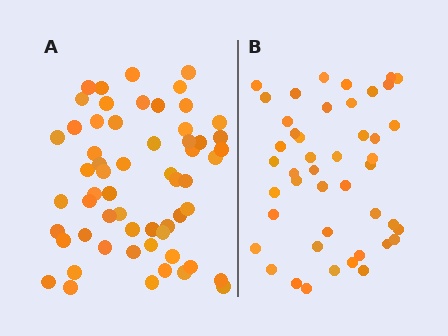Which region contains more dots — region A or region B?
Region A (the left region) has more dots.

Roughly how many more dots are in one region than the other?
Region A has approximately 15 more dots than region B.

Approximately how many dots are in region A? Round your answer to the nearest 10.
About 60 dots. (The exact count is 59, which rounds to 60.)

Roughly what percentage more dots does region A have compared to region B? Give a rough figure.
About 30% more.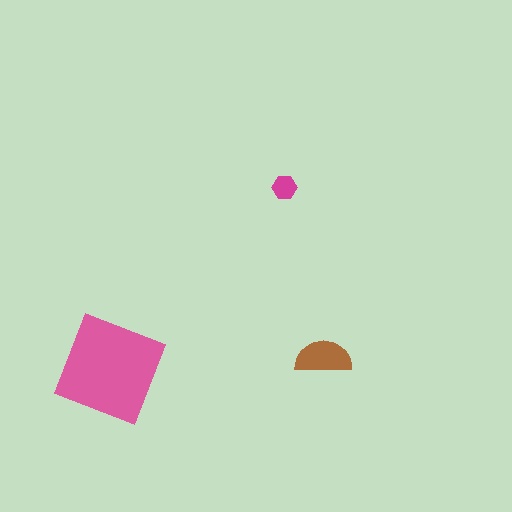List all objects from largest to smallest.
The pink square, the brown semicircle, the magenta hexagon.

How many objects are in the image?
There are 3 objects in the image.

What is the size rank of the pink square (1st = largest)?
1st.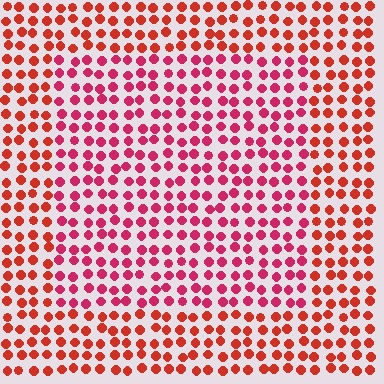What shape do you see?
I see a rectangle.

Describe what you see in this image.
The image is filled with small red elements in a uniform arrangement. A rectangle-shaped region is visible where the elements are tinted to a slightly different hue, forming a subtle color boundary.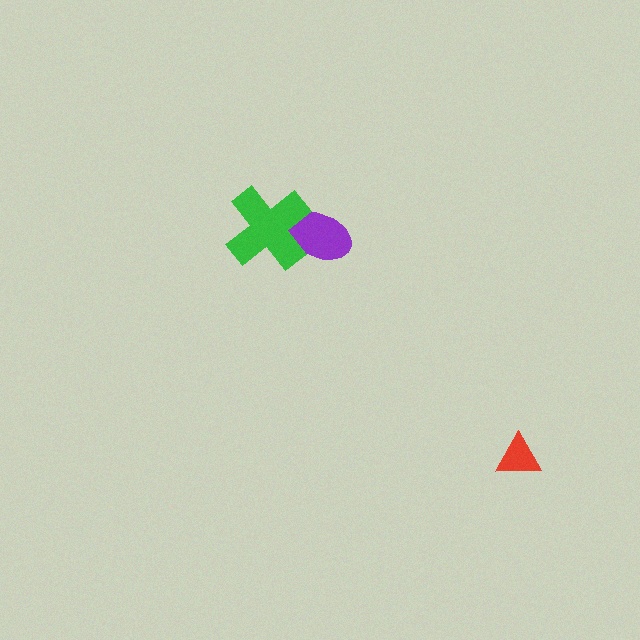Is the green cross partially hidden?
No, no other shape covers it.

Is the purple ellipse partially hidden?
Yes, it is partially covered by another shape.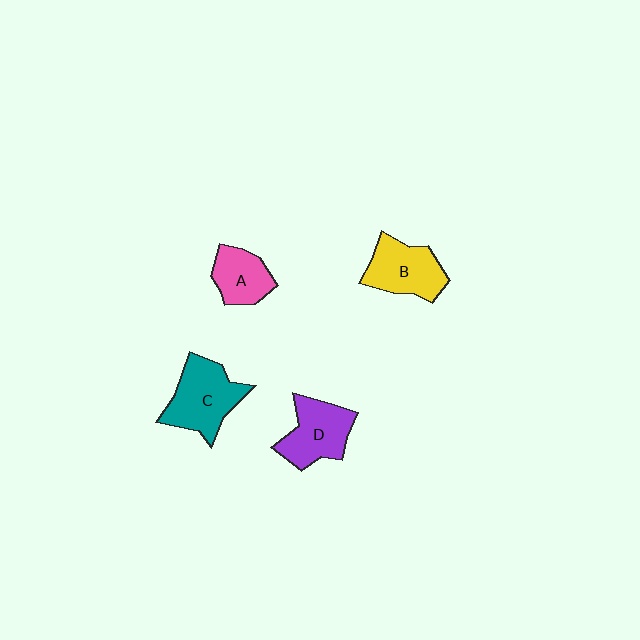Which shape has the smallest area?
Shape A (pink).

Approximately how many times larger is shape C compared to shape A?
Approximately 1.5 times.